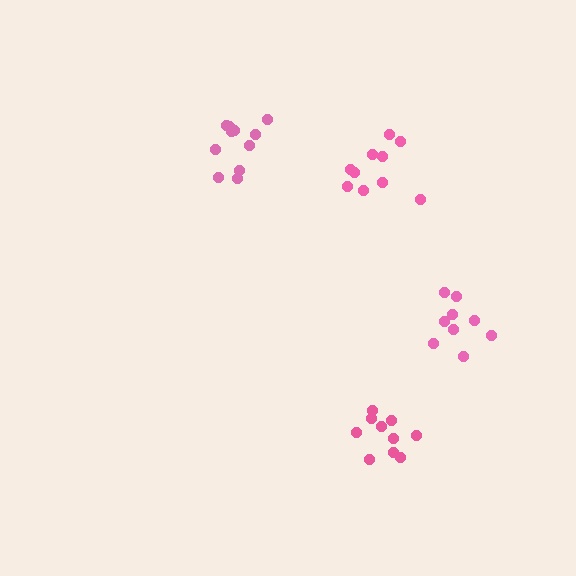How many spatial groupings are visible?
There are 4 spatial groupings.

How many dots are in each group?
Group 1: 10 dots, Group 2: 9 dots, Group 3: 11 dots, Group 4: 10 dots (40 total).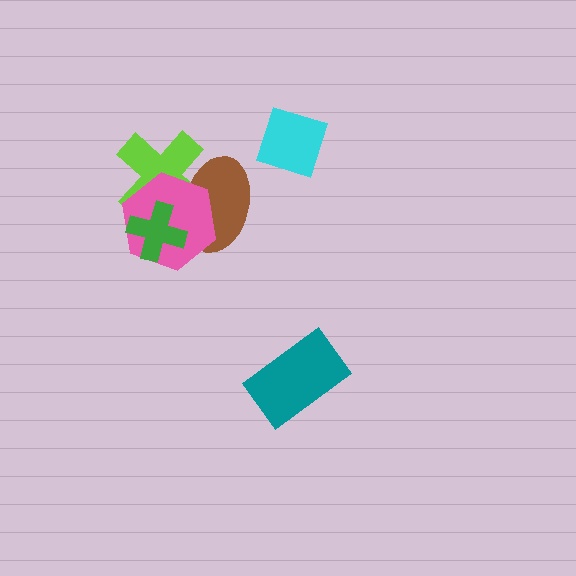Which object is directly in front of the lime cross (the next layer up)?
The brown ellipse is directly in front of the lime cross.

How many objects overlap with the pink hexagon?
3 objects overlap with the pink hexagon.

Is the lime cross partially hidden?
Yes, it is partially covered by another shape.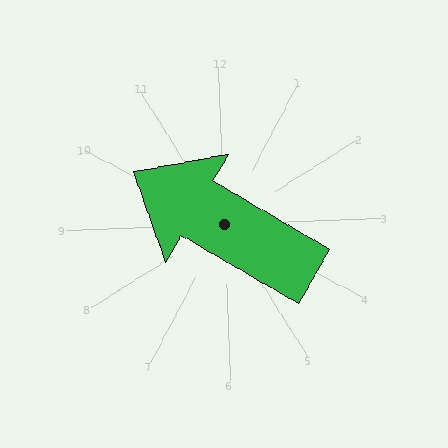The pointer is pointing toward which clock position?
Roughly 10 o'clock.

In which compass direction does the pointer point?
Northwest.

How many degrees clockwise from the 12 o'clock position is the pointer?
Approximately 302 degrees.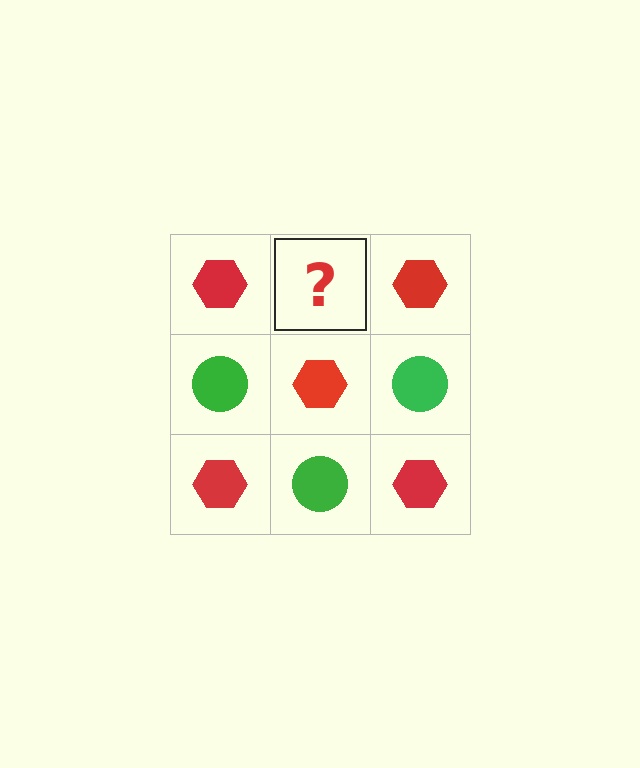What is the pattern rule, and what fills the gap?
The rule is that it alternates red hexagon and green circle in a checkerboard pattern. The gap should be filled with a green circle.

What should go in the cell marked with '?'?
The missing cell should contain a green circle.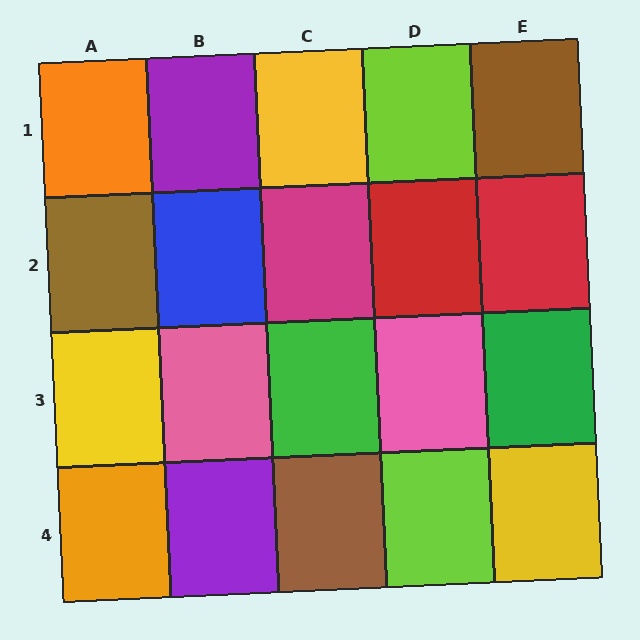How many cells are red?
2 cells are red.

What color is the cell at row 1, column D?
Lime.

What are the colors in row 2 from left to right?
Brown, blue, magenta, red, red.